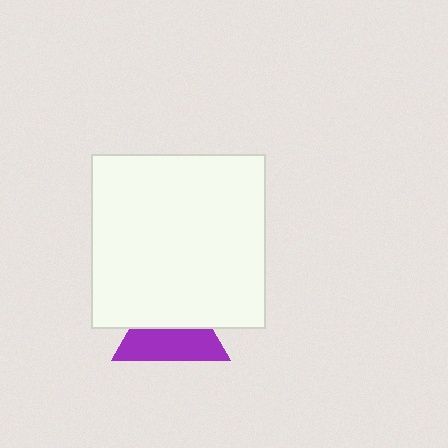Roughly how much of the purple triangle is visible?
About half of it is visible (roughly 52%).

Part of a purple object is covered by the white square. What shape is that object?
It is a triangle.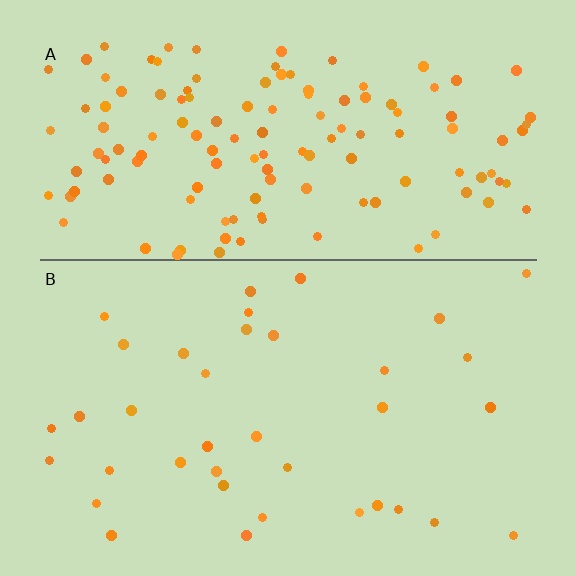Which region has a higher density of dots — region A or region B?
A (the top).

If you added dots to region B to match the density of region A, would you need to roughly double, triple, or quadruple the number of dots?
Approximately quadruple.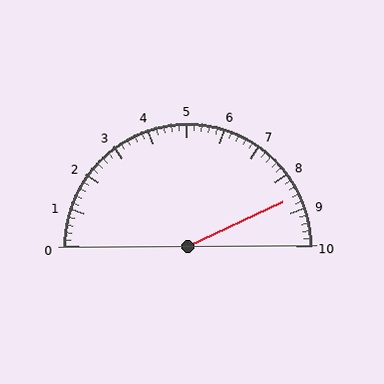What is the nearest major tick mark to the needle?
The nearest major tick mark is 9.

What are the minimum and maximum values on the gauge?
The gauge ranges from 0 to 10.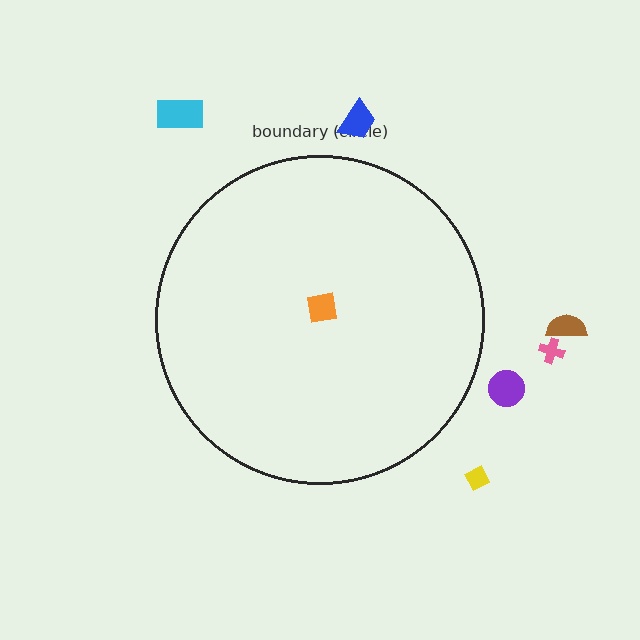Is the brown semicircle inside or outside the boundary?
Outside.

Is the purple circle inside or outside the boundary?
Outside.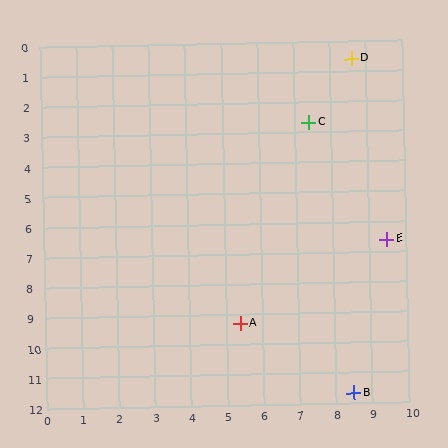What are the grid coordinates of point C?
Point C is at approximately (7.4, 2.7).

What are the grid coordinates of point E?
Point E is at approximately (9.5, 6.6).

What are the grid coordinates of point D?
Point D is at approximately (8.6, 0.6).